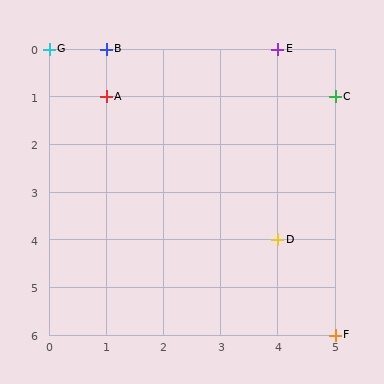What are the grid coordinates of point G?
Point G is at grid coordinates (0, 0).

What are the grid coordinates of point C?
Point C is at grid coordinates (5, 1).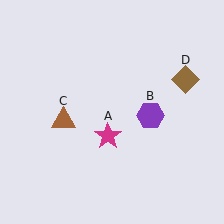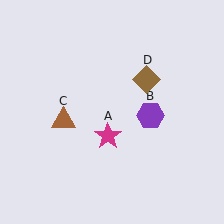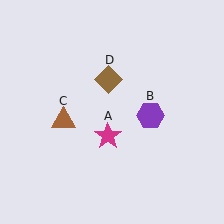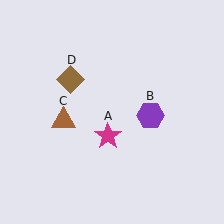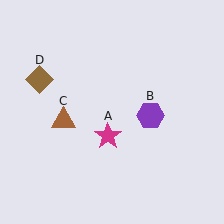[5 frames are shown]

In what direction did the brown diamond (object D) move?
The brown diamond (object D) moved left.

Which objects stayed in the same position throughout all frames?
Magenta star (object A) and purple hexagon (object B) and brown triangle (object C) remained stationary.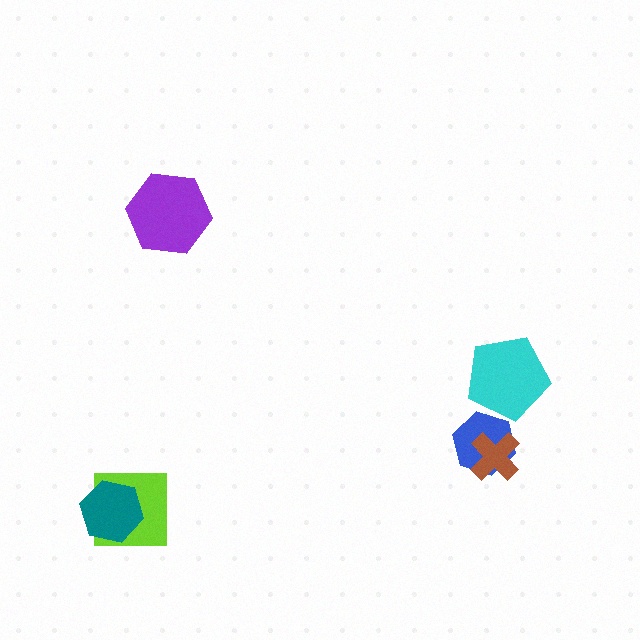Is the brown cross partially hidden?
No, no other shape covers it.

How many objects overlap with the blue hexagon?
1 object overlaps with the blue hexagon.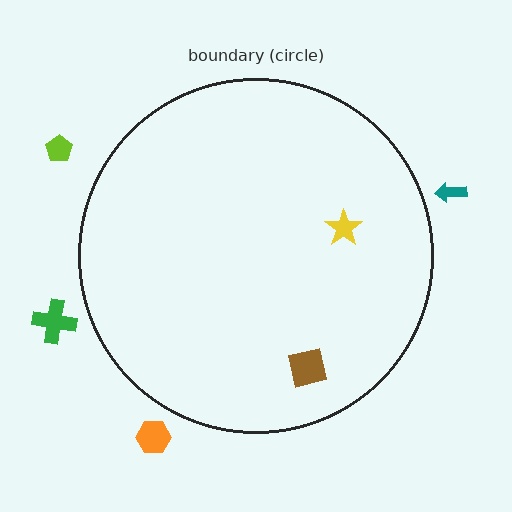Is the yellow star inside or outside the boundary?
Inside.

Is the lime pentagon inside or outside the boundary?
Outside.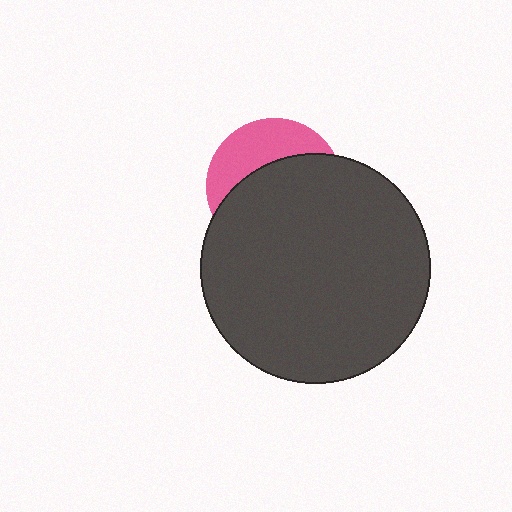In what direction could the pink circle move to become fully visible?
The pink circle could move up. That would shift it out from behind the dark gray circle entirely.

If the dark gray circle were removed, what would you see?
You would see the complete pink circle.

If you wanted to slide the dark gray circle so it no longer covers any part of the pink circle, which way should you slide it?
Slide it down — that is the most direct way to separate the two shapes.